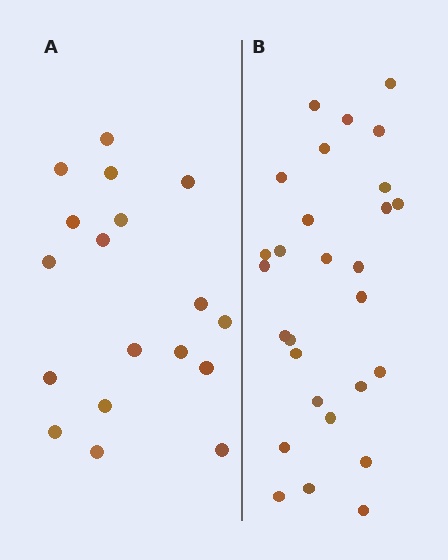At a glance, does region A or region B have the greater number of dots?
Region B (the right region) has more dots.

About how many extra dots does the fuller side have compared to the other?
Region B has roughly 10 or so more dots than region A.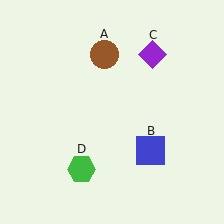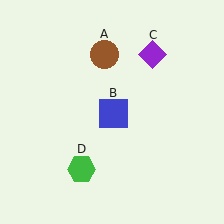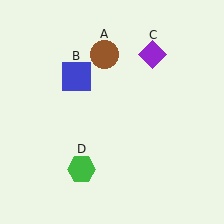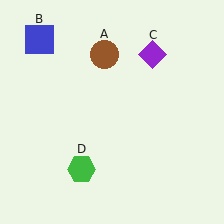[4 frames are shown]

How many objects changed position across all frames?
1 object changed position: blue square (object B).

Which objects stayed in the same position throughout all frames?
Brown circle (object A) and purple diamond (object C) and green hexagon (object D) remained stationary.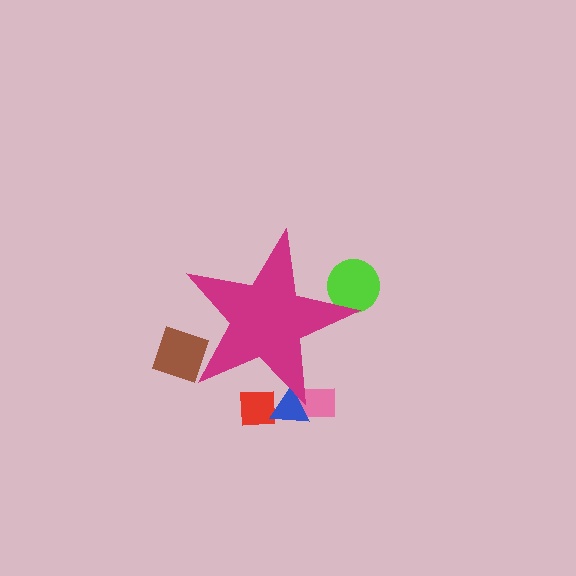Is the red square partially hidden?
Yes, the red square is partially hidden behind the magenta star.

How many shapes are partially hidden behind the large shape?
5 shapes are partially hidden.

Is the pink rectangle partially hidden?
Yes, the pink rectangle is partially hidden behind the magenta star.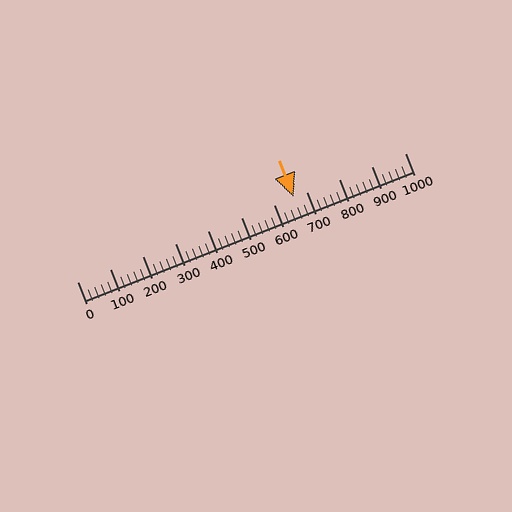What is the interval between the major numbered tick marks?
The major tick marks are spaced 100 units apart.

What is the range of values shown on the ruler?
The ruler shows values from 0 to 1000.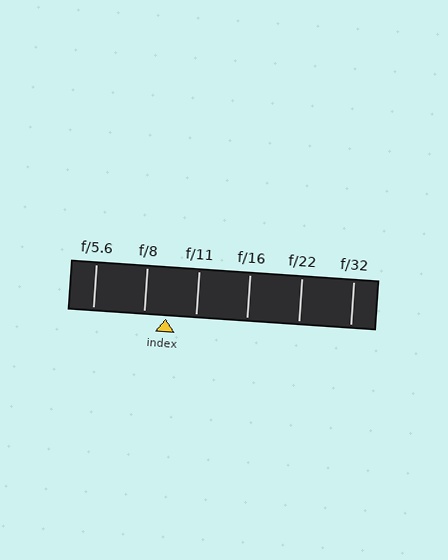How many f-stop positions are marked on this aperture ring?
There are 6 f-stop positions marked.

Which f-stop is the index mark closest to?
The index mark is closest to f/8.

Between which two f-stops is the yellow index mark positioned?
The index mark is between f/8 and f/11.